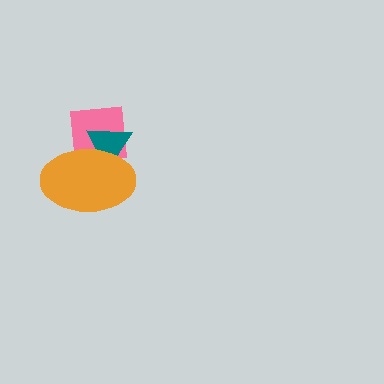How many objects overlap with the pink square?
2 objects overlap with the pink square.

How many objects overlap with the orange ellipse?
2 objects overlap with the orange ellipse.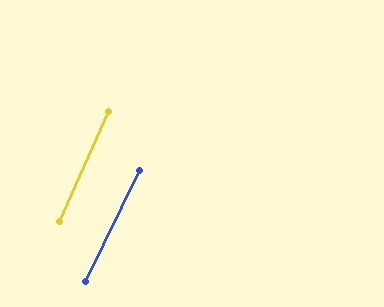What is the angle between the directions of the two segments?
Approximately 2 degrees.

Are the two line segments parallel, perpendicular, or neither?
Parallel — their directions differ by only 1.6°.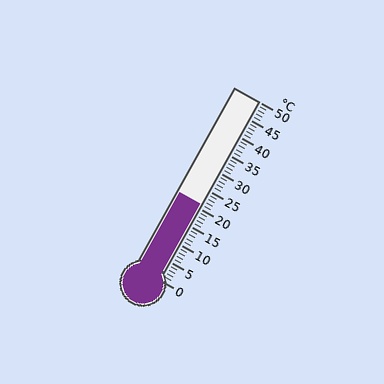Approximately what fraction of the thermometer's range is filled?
The thermometer is filled to approximately 40% of its range.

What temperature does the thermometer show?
The thermometer shows approximately 21°C.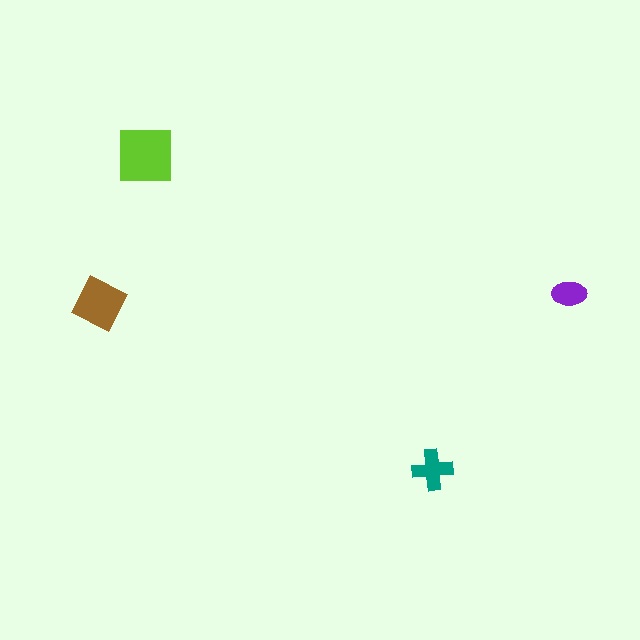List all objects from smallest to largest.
The purple ellipse, the teal cross, the brown diamond, the lime square.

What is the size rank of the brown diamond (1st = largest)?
2nd.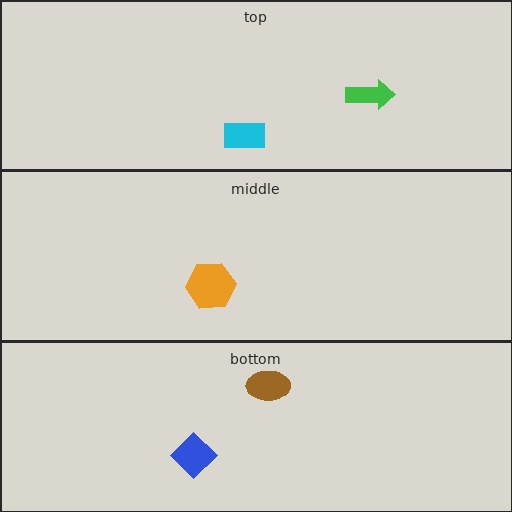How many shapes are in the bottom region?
2.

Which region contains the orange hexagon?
The middle region.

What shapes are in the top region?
The cyan rectangle, the green arrow.